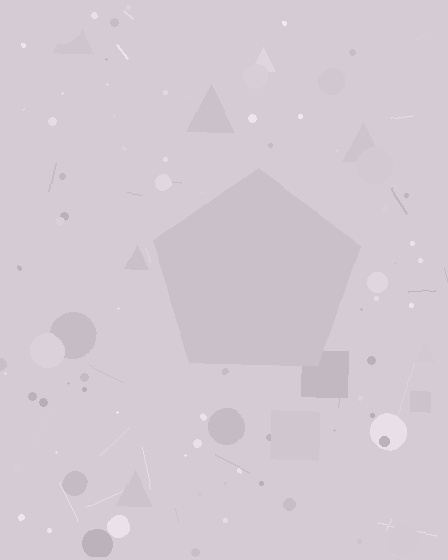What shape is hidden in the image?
A pentagon is hidden in the image.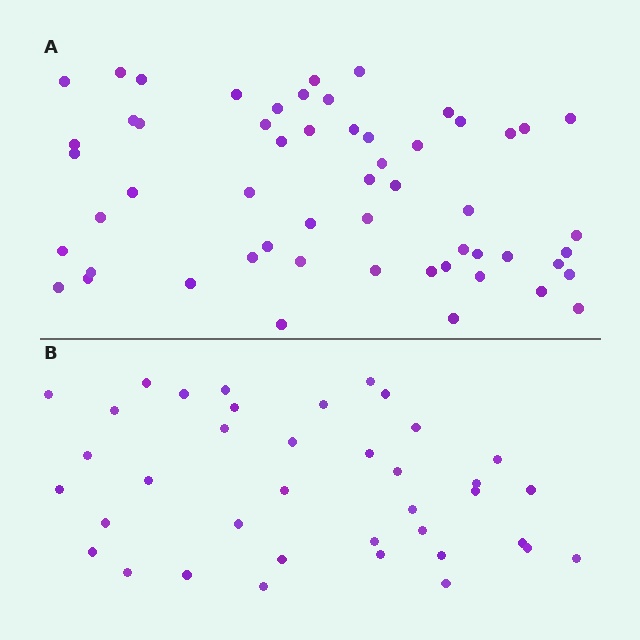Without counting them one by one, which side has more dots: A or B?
Region A (the top region) has more dots.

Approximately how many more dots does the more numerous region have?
Region A has approximately 20 more dots than region B.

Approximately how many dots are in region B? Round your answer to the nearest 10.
About 40 dots. (The exact count is 38, which rounds to 40.)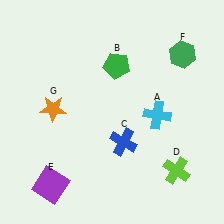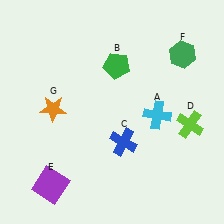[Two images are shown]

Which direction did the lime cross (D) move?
The lime cross (D) moved up.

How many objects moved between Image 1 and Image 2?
1 object moved between the two images.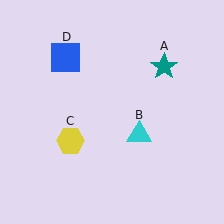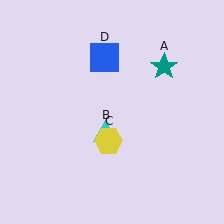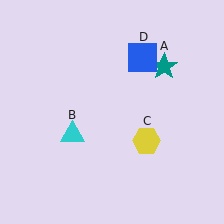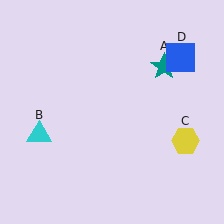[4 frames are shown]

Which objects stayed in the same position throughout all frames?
Teal star (object A) remained stationary.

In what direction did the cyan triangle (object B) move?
The cyan triangle (object B) moved left.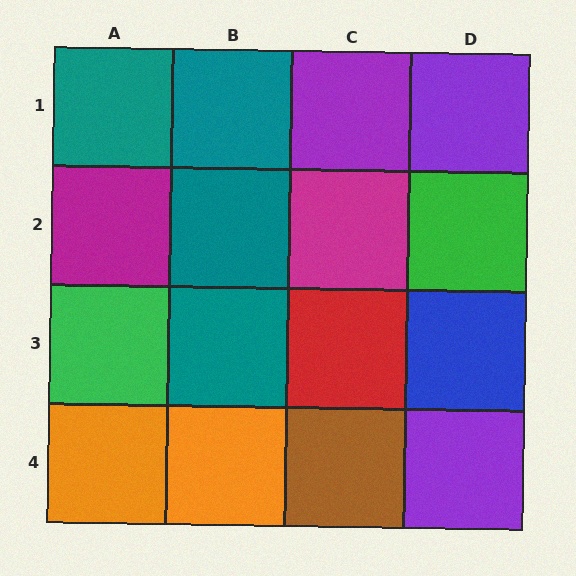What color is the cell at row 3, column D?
Blue.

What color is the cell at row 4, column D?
Purple.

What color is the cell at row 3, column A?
Green.